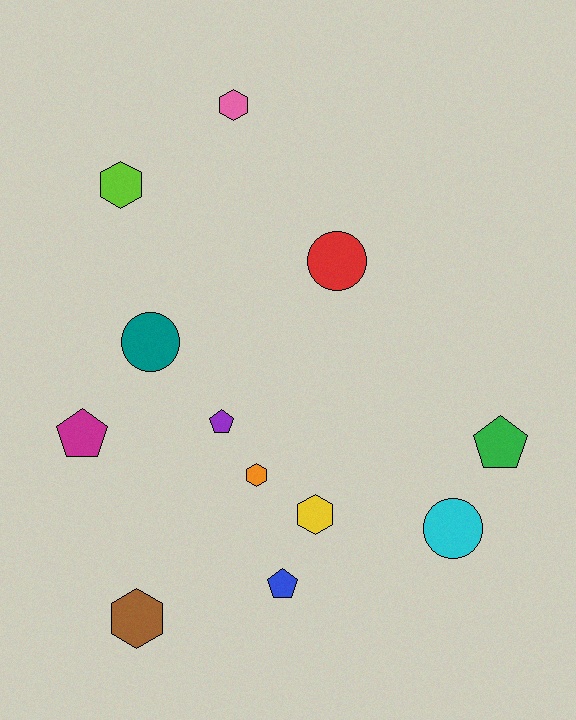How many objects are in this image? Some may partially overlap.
There are 12 objects.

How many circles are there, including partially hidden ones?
There are 3 circles.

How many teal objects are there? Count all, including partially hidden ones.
There is 1 teal object.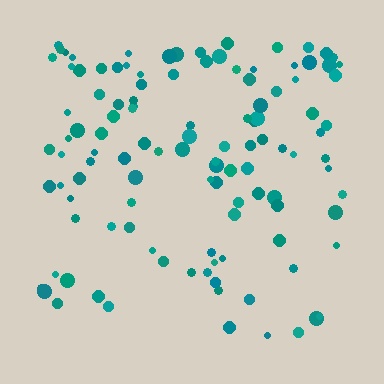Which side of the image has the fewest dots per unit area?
The bottom.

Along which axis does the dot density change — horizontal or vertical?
Vertical.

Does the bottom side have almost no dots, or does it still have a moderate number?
Still a moderate number, just noticeably fewer than the top.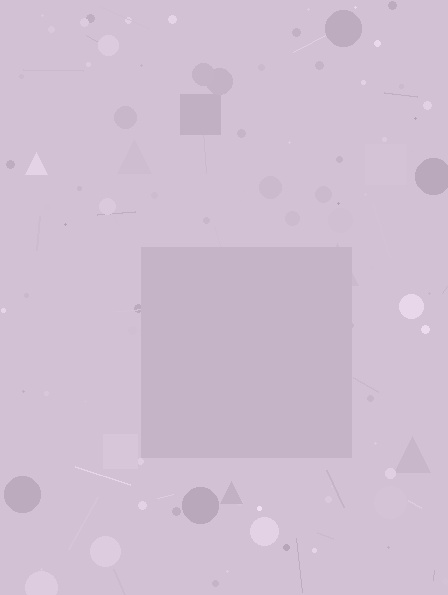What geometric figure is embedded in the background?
A square is embedded in the background.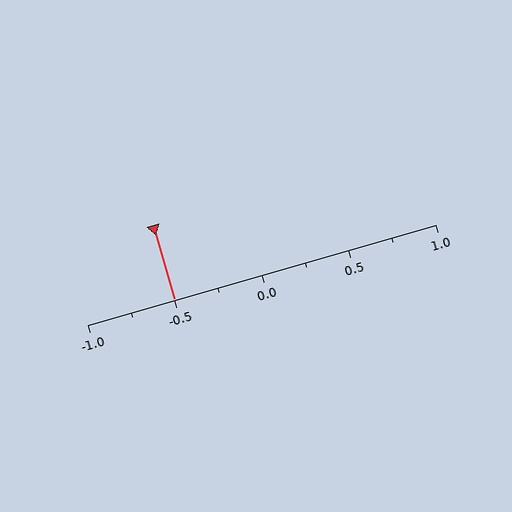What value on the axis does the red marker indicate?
The marker indicates approximately -0.5.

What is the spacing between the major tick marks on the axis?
The major ticks are spaced 0.5 apart.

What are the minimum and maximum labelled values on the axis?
The axis runs from -1.0 to 1.0.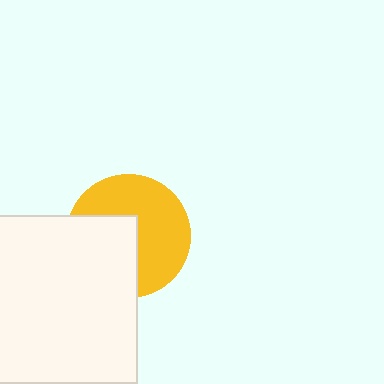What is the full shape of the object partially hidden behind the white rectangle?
The partially hidden object is a yellow circle.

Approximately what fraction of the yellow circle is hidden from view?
Roughly 41% of the yellow circle is hidden behind the white rectangle.